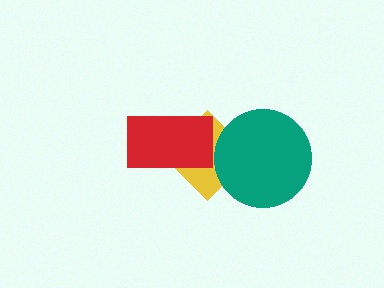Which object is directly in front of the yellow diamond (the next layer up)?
The red rectangle is directly in front of the yellow diamond.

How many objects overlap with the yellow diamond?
2 objects overlap with the yellow diamond.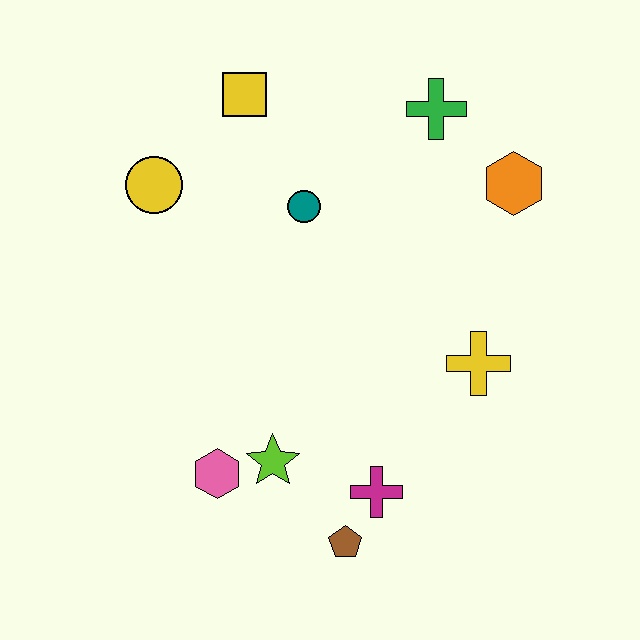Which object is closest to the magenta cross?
The brown pentagon is closest to the magenta cross.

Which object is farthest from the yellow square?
The brown pentagon is farthest from the yellow square.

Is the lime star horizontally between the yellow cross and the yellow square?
Yes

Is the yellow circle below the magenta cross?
No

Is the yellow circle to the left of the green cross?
Yes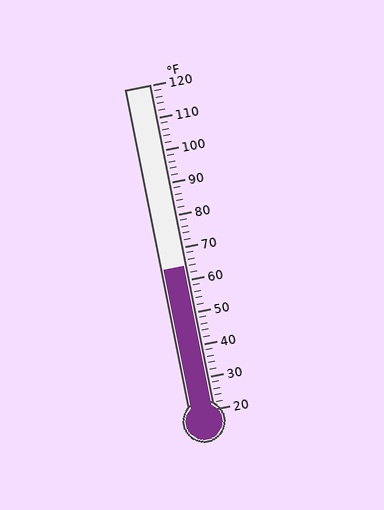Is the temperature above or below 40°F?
The temperature is above 40°F.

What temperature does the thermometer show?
The thermometer shows approximately 64°F.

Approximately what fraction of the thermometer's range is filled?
The thermometer is filled to approximately 45% of its range.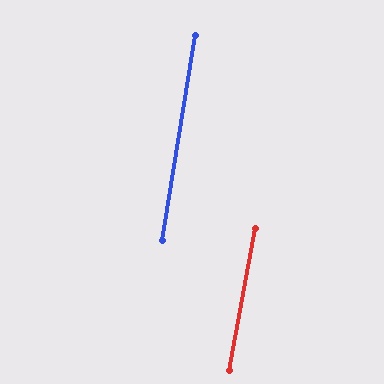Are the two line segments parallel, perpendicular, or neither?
Parallel — their directions differ by only 1.0°.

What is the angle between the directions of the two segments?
Approximately 1 degree.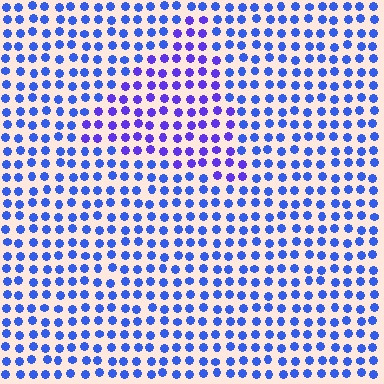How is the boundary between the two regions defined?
The boundary is defined purely by a slight shift in hue (about 28 degrees). Spacing, size, and orientation are identical on both sides.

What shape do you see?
I see a triangle.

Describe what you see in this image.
The image is filled with small blue elements in a uniform arrangement. A triangle-shaped region is visible where the elements are tinted to a slightly different hue, forming a subtle color boundary.